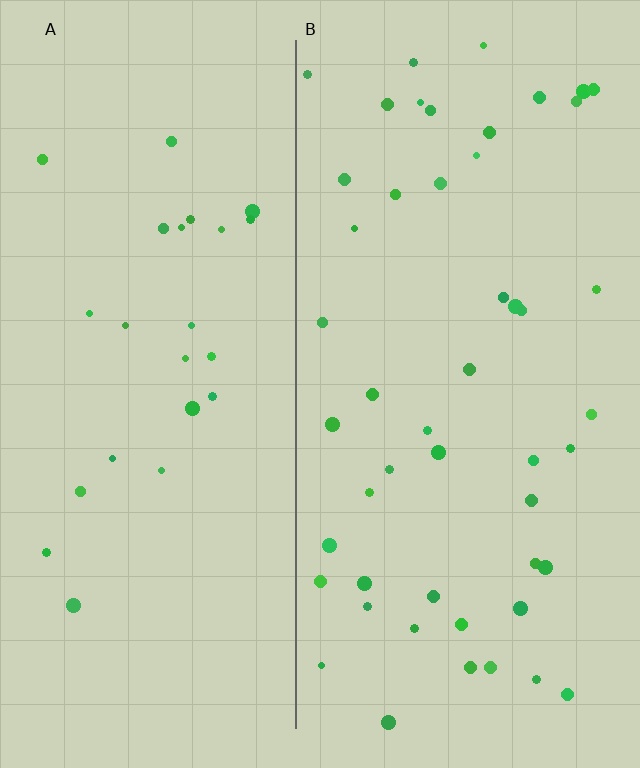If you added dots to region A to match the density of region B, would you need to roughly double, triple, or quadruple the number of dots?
Approximately double.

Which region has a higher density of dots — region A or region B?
B (the right).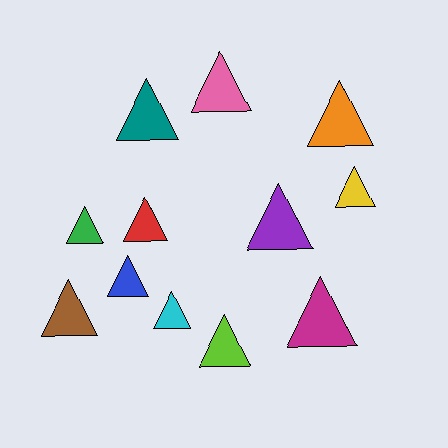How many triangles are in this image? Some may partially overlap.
There are 12 triangles.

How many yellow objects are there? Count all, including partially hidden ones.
There is 1 yellow object.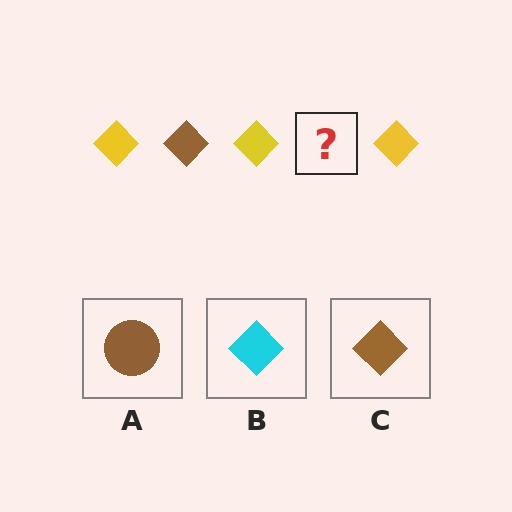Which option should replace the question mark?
Option C.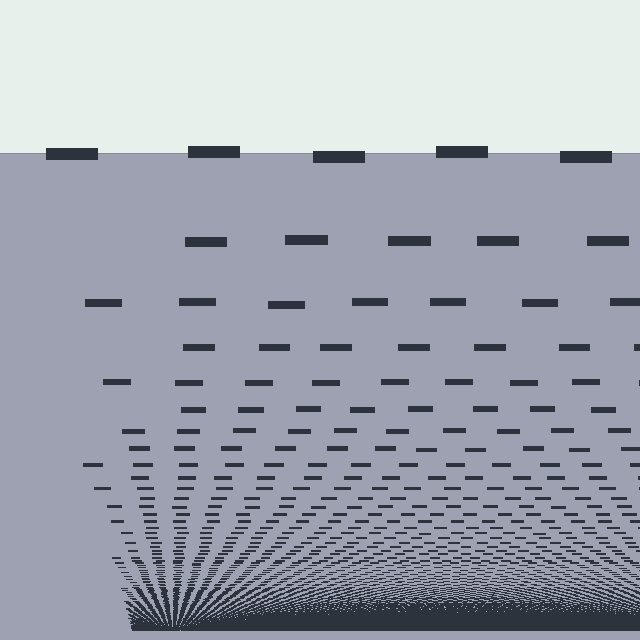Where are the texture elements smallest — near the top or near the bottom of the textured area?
Near the bottom.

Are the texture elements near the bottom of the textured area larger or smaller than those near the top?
Smaller. The gradient is inverted — elements near the bottom are smaller and denser.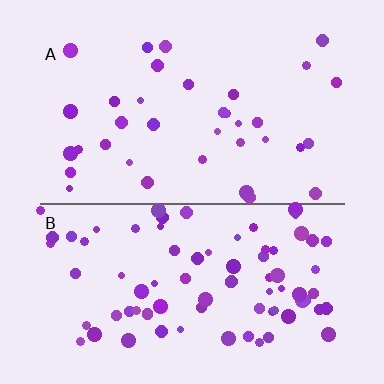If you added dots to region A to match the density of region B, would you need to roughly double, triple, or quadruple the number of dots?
Approximately double.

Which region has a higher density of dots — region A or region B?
B (the bottom).